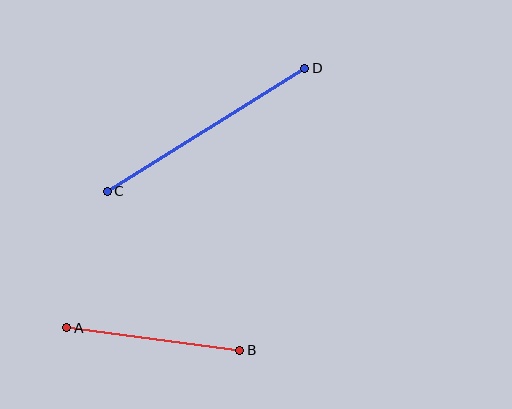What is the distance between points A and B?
The distance is approximately 175 pixels.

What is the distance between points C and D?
The distance is approximately 233 pixels.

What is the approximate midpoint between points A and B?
The midpoint is at approximately (153, 339) pixels.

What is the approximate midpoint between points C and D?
The midpoint is at approximately (206, 130) pixels.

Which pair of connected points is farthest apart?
Points C and D are farthest apart.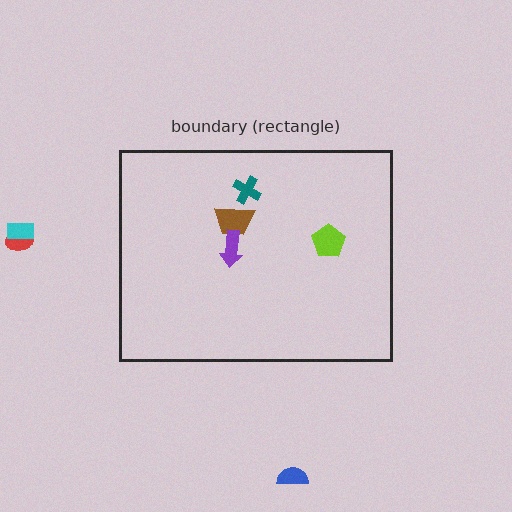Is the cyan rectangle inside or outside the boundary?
Outside.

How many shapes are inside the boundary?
4 inside, 3 outside.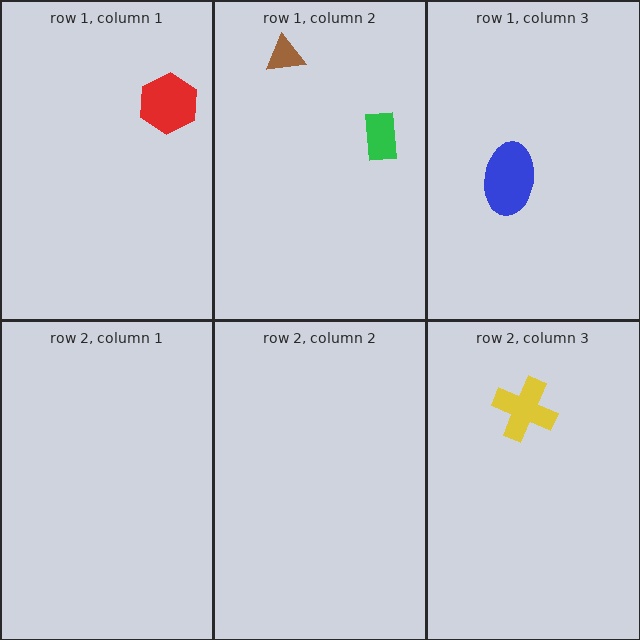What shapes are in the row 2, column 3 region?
The yellow cross.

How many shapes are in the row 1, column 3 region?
1.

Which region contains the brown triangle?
The row 1, column 2 region.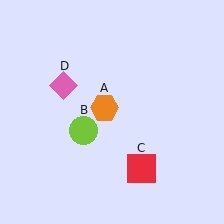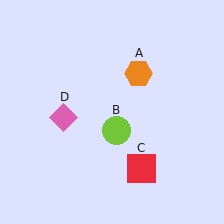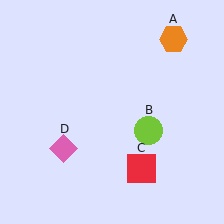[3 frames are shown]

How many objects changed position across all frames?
3 objects changed position: orange hexagon (object A), lime circle (object B), pink diamond (object D).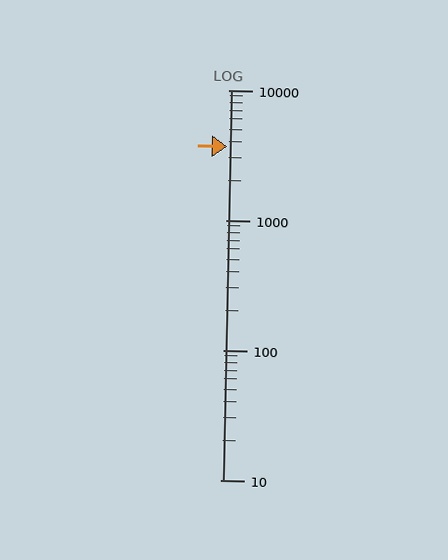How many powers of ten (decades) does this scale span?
The scale spans 3 decades, from 10 to 10000.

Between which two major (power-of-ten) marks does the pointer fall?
The pointer is between 1000 and 10000.